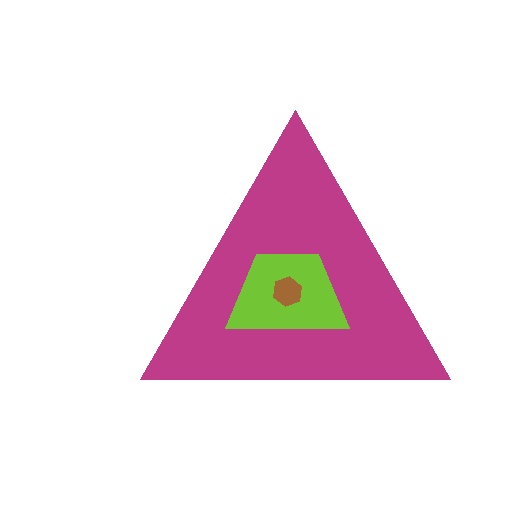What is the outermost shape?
The magenta triangle.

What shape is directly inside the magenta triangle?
The lime trapezoid.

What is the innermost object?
The brown hexagon.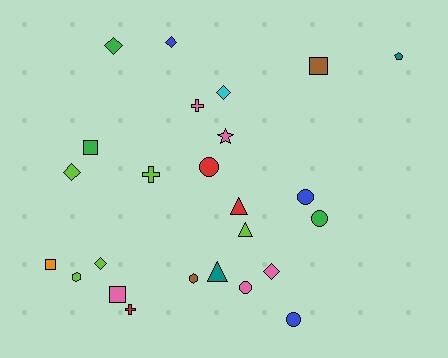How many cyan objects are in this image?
There is 1 cyan object.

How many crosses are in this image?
There are 3 crosses.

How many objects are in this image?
There are 25 objects.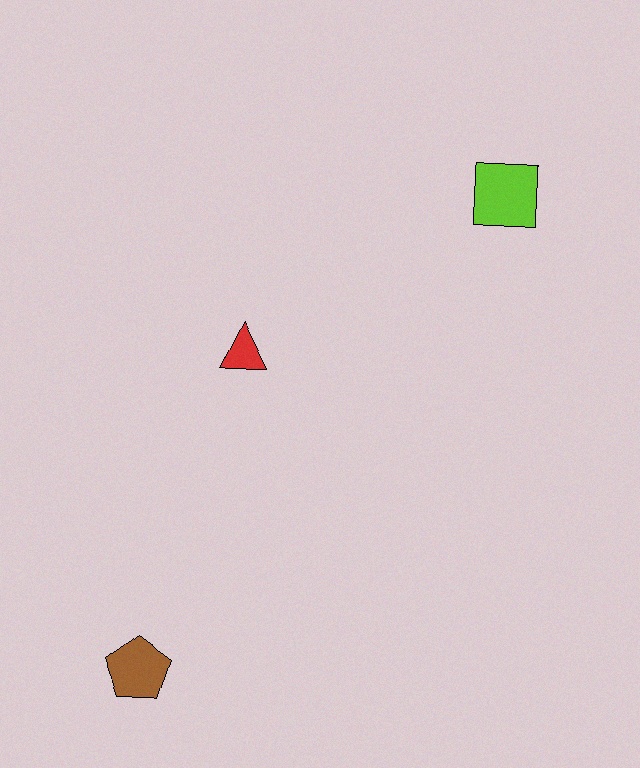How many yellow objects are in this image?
There are no yellow objects.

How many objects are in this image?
There are 3 objects.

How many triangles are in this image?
There is 1 triangle.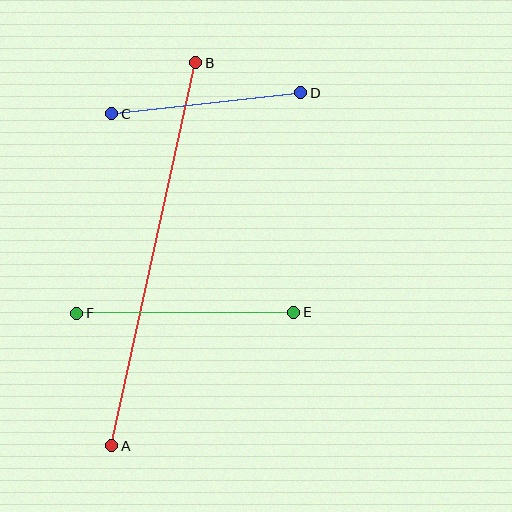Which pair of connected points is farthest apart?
Points A and B are farthest apart.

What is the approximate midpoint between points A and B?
The midpoint is at approximately (154, 254) pixels.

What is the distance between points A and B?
The distance is approximately 393 pixels.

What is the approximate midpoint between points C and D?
The midpoint is at approximately (206, 103) pixels.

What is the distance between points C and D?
The distance is approximately 190 pixels.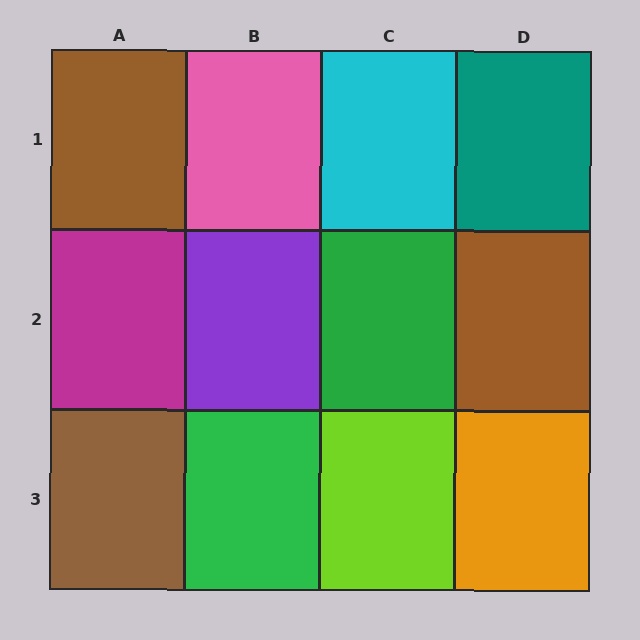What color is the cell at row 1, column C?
Cyan.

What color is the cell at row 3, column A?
Brown.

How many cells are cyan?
1 cell is cyan.